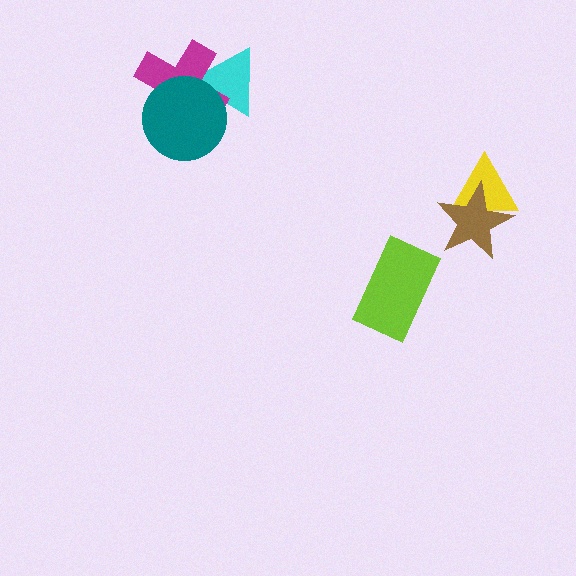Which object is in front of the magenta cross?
The teal circle is in front of the magenta cross.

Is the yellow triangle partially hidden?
Yes, it is partially covered by another shape.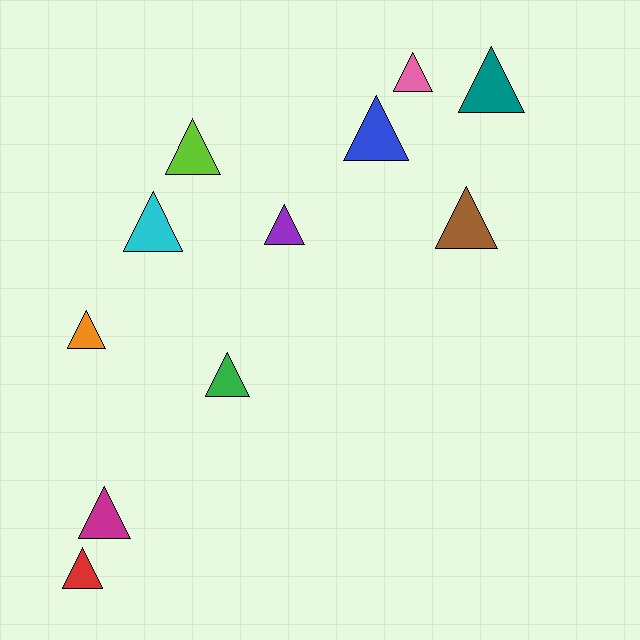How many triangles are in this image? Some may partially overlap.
There are 11 triangles.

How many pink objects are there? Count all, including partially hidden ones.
There is 1 pink object.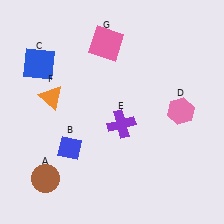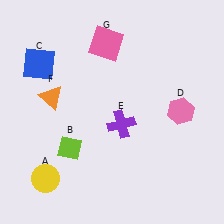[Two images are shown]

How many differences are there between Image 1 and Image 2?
There are 2 differences between the two images.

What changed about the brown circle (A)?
In Image 1, A is brown. In Image 2, it changed to yellow.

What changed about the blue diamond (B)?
In Image 1, B is blue. In Image 2, it changed to lime.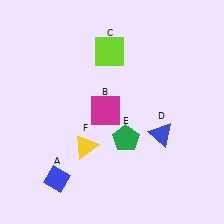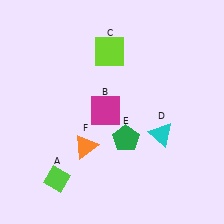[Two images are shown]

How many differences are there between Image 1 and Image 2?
There are 3 differences between the two images.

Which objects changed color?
A changed from blue to lime. D changed from blue to cyan. F changed from yellow to orange.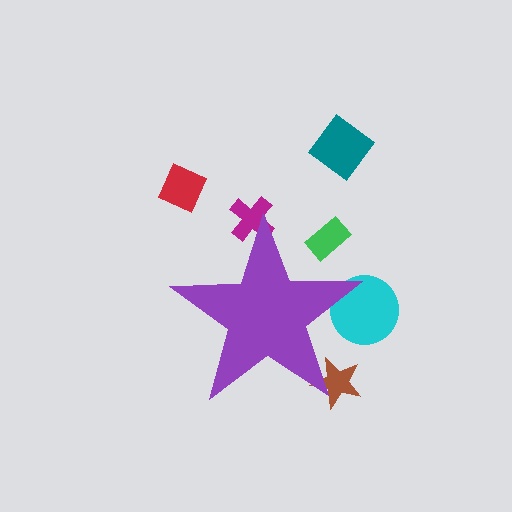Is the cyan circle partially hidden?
Yes, the cyan circle is partially hidden behind the purple star.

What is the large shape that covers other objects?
A purple star.